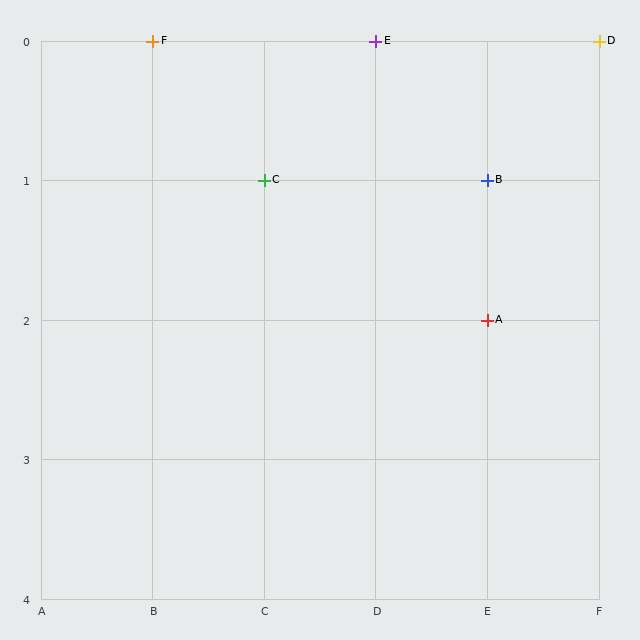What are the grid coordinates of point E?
Point E is at grid coordinates (D, 0).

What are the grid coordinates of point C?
Point C is at grid coordinates (C, 1).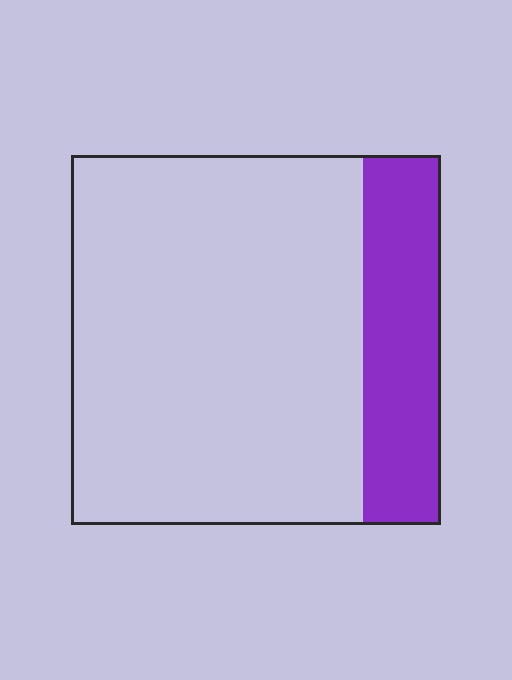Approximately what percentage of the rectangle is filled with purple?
Approximately 20%.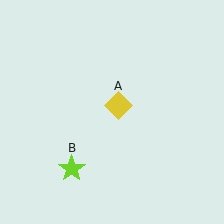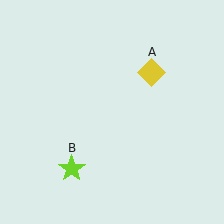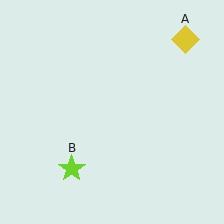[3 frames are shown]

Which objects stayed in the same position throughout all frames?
Lime star (object B) remained stationary.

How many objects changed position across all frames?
1 object changed position: yellow diamond (object A).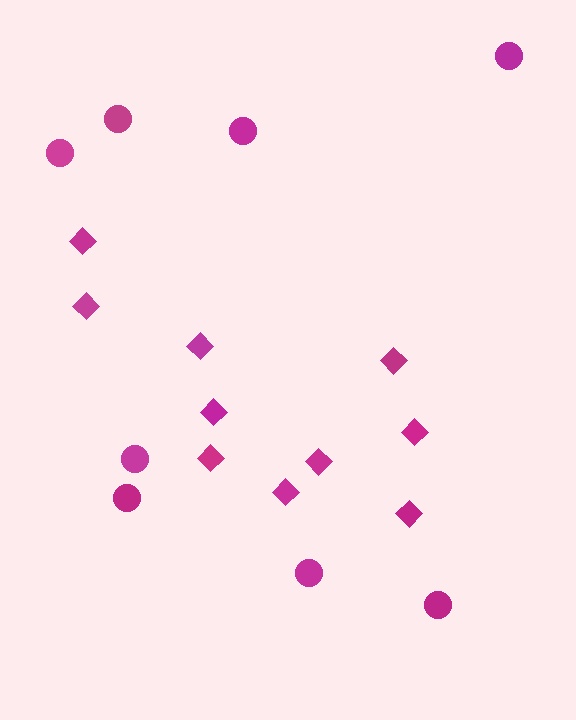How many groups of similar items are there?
There are 2 groups: one group of diamonds (10) and one group of circles (8).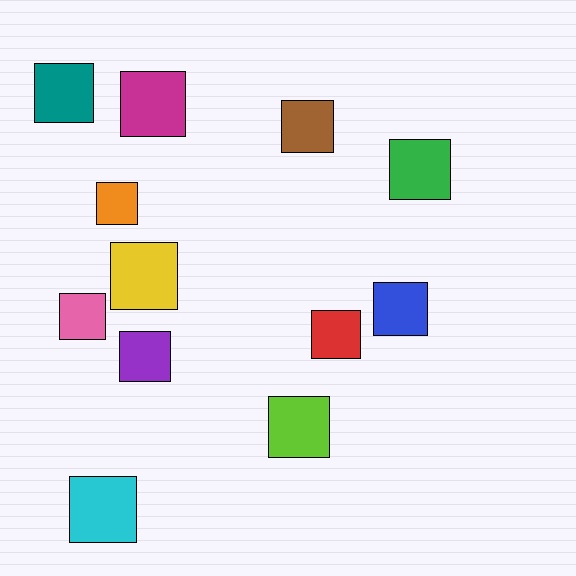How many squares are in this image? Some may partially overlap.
There are 12 squares.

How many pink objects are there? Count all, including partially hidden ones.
There is 1 pink object.